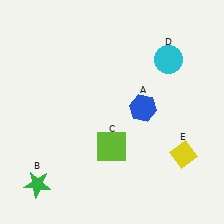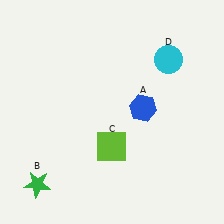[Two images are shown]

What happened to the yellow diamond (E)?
The yellow diamond (E) was removed in Image 2. It was in the bottom-right area of Image 1.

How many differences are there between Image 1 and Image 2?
There is 1 difference between the two images.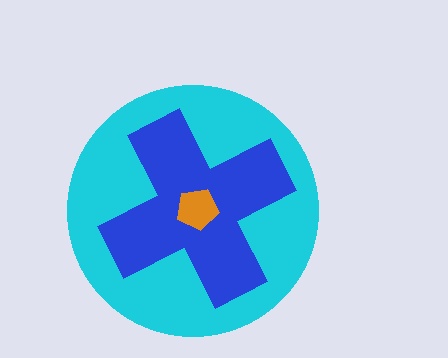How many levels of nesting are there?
3.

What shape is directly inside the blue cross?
The orange pentagon.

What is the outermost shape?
The cyan circle.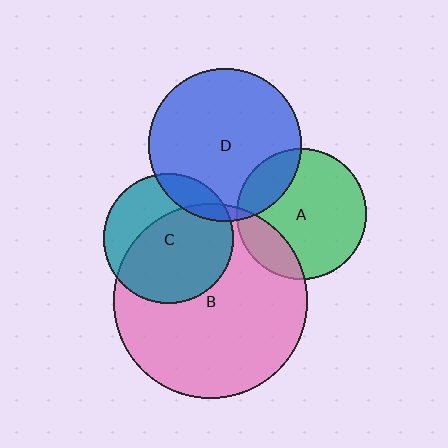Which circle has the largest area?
Circle B (pink).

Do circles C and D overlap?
Yes.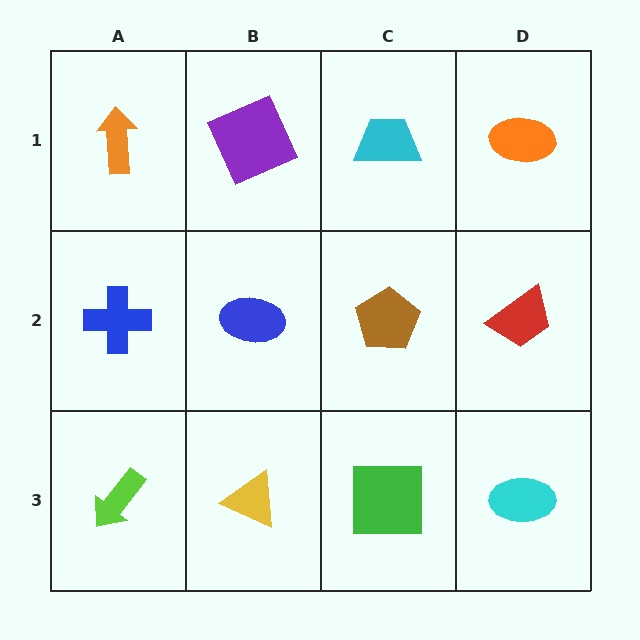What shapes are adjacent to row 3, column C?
A brown pentagon (row 2, column C), a yellow triangle (row 3, column B), a cyan ellipse (row 3, column D).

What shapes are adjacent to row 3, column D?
A red trapezoid (row 2, column D), a green square (row 3, column C).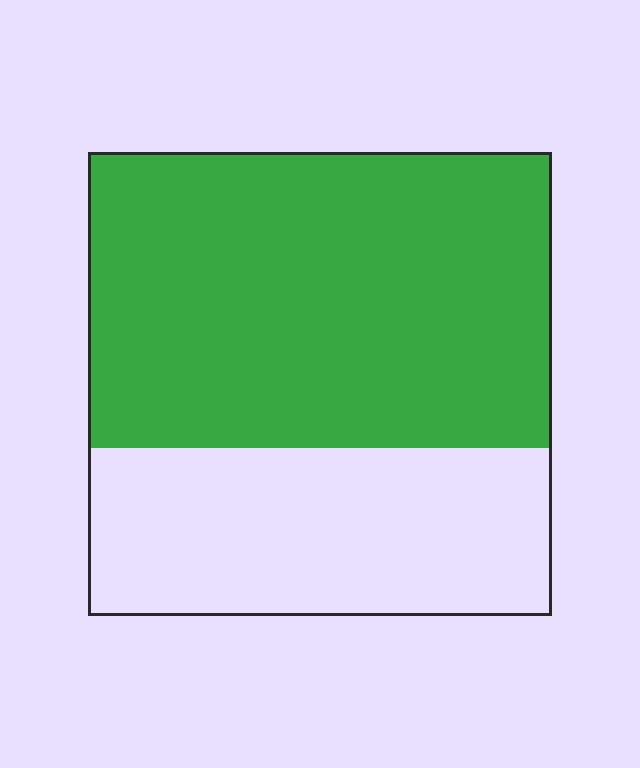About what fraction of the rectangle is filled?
About five eighths (5/8).